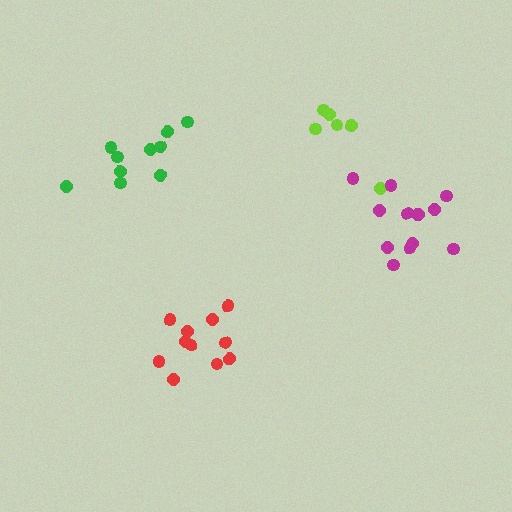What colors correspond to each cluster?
The clusters are colored: lime, red, green, magenta.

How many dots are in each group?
Group 1: 7 dots, Group 2: 11 dots, Group 3: 10 dots, Group 4: 13 dots (41 total).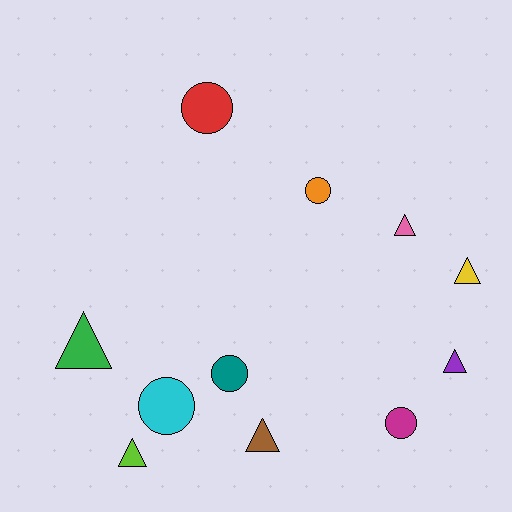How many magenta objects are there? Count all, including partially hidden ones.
There is 1 magenta object.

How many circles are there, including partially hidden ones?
There are 5 circles.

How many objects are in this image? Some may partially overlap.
There are 11 objects.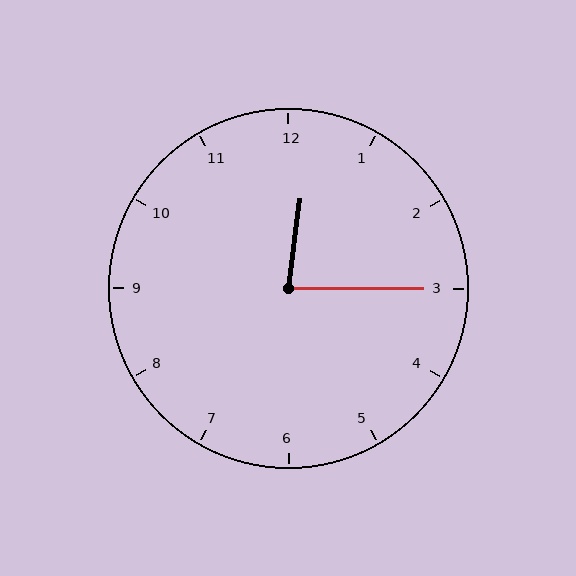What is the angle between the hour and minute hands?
Approximately 82 degrees.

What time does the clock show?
12:15.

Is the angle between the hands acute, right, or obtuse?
It is acute.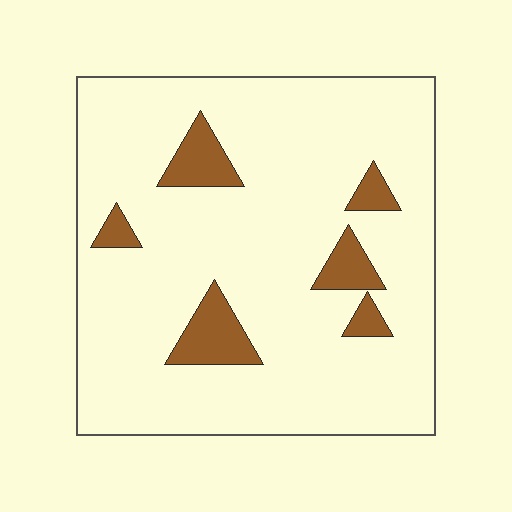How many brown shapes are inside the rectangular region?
6.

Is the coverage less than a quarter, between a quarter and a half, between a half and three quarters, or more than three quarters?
Less than a quarter.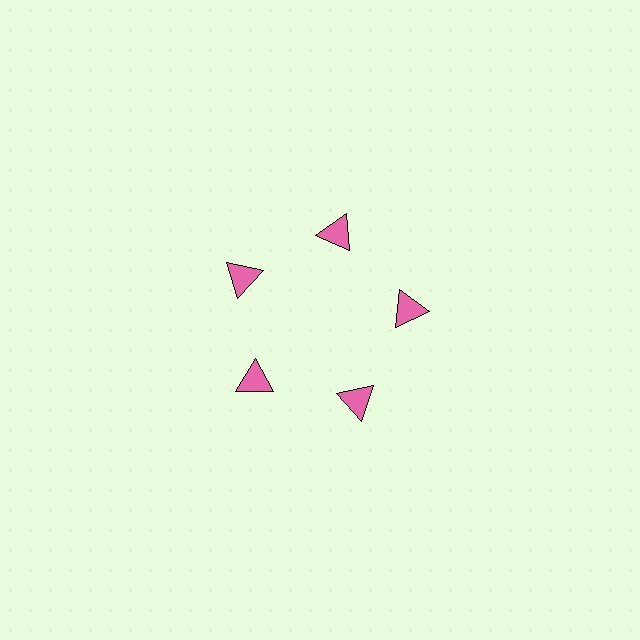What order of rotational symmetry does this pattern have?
This pattern has 5-fold rotational symmetry.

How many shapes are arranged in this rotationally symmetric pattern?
There are 5 shapes, arranged in 5 groups of 1.